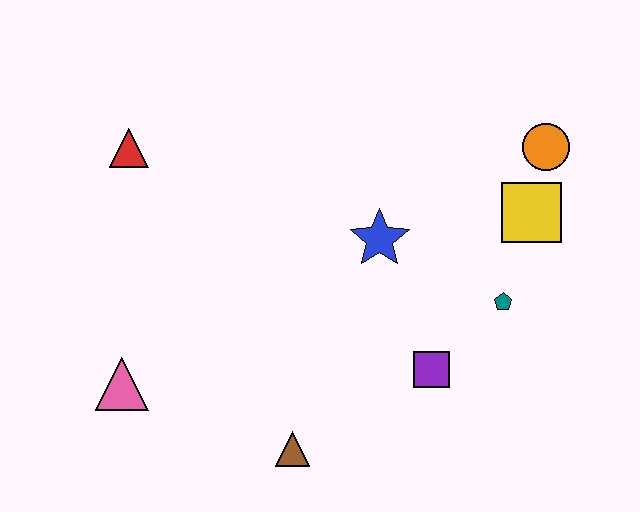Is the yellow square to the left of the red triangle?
No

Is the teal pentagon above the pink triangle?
Yes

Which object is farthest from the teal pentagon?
The red triangle is farthest from the teal pentagon.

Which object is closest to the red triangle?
The pink triangle is closest to the red triangle.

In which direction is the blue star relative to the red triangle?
The blue star is to the right of the red triangle.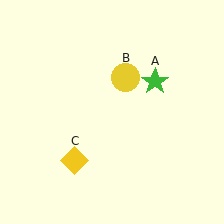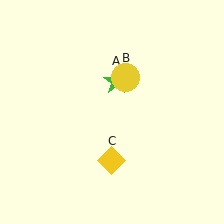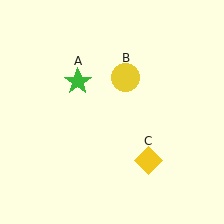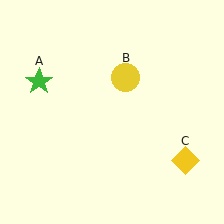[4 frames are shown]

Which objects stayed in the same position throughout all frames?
Yellow circle (object B) remained stationary.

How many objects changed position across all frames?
2 objects changed position: green star (object A), yellow diamond (object C).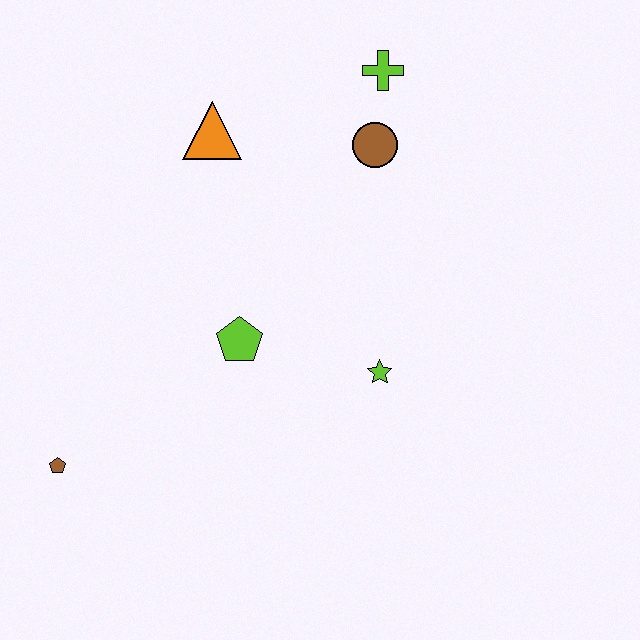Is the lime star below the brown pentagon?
No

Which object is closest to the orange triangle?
The brown circle is closest to the orange triangle.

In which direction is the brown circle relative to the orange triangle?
The brown circle is to the right of the orange triangle.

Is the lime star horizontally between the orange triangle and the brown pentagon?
No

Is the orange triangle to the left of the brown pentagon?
No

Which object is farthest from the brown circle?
The brown pentagon is farthest from the brown circle.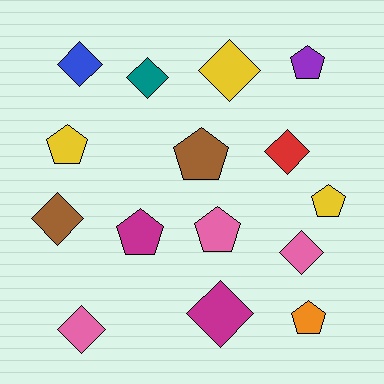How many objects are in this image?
There are 15 objects.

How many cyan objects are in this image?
There are no cyan objects.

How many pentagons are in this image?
There are 7 pentagons.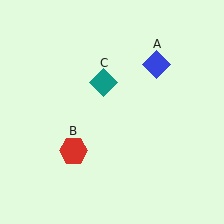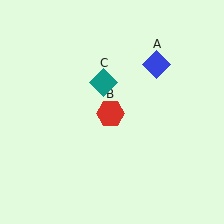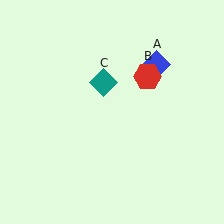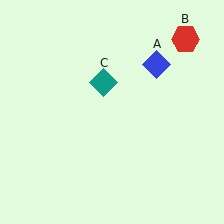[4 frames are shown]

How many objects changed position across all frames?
1 object changed position: red hexagon (object B).